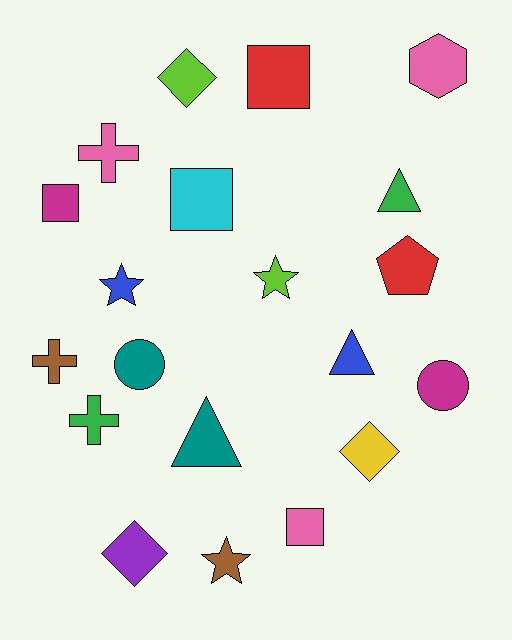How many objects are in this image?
There are 20 objects.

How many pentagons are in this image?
There is 1 pentagon.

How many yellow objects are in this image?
There is 1 yellow object.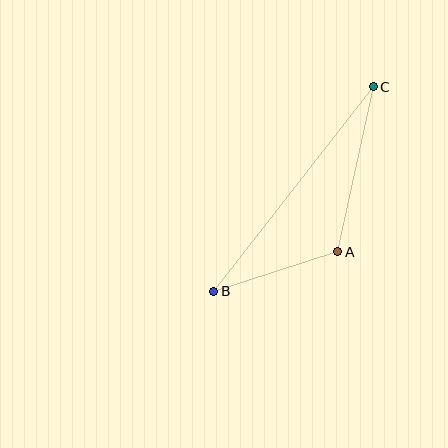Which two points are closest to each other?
Points A and B are closest to each other.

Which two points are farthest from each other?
Points B and C are farthest from each other.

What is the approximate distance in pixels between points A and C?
The distance between A and C is approximately 169 pixels.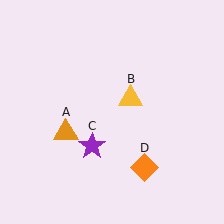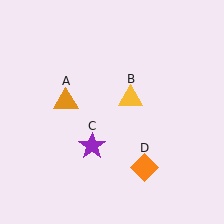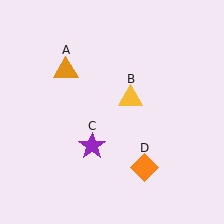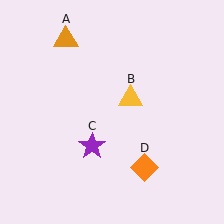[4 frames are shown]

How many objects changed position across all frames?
1 object changed position: orange triangle (object A).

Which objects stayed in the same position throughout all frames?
Yellow triangle (object B) and purple star (object C) and orange diamond (object D) remained stationary.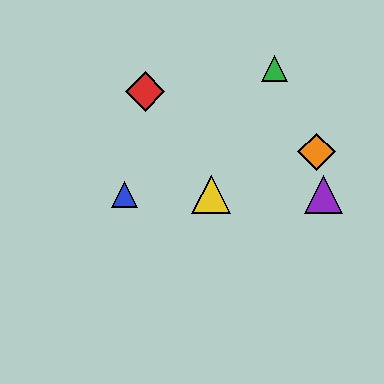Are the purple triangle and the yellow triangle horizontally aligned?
Yes, both are at y≈195.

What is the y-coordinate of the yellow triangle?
The yellow triangle is at y≈195.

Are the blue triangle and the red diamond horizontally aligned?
No, the blue triangle is at y≈195 and the red diamond is at y≈91.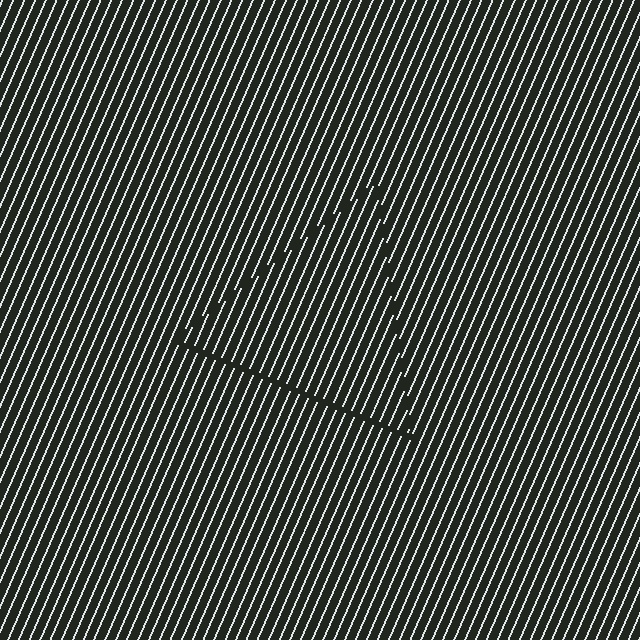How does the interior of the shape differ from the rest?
The interior of the shape contains the same grating, shifted by half a period — the contour is defined by the phase discontinuity where line-ends from the inner and outer gratings abut.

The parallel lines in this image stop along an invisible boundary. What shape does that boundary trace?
An illusory triangle. The interior of the shape contains the same grating, shifted by half a period — the contour is defined by the phase discontinuity where line-ends from the inner and outer gratings abut.